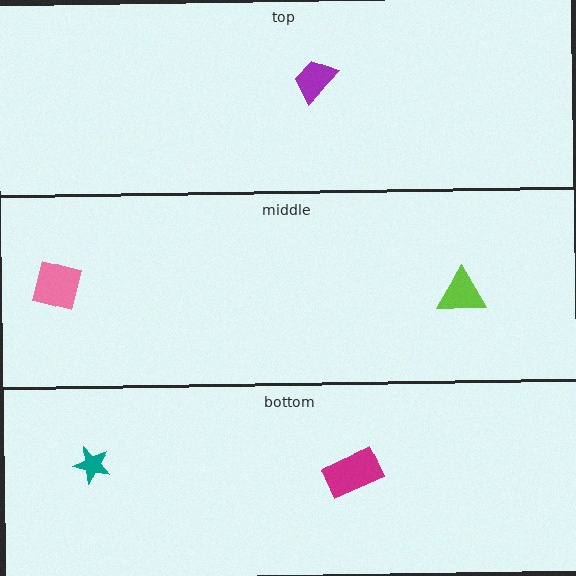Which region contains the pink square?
The middle region.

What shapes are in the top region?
The purple trapezoid.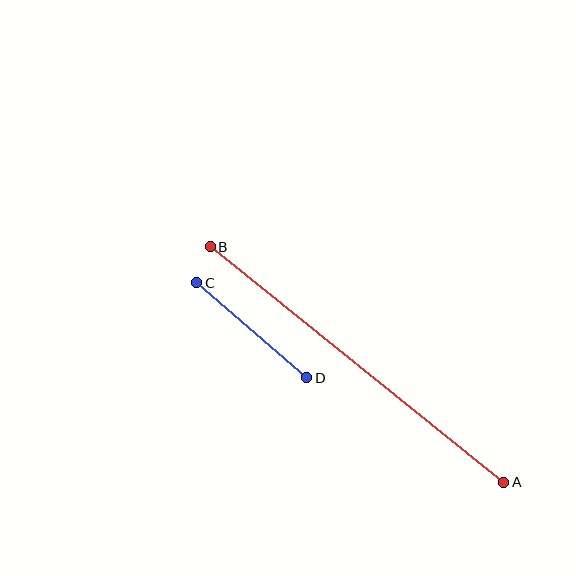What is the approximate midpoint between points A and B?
The midpoint is at approximately (357, 365) pixels.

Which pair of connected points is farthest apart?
Points A and B are farthest apart.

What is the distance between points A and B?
The distance is approximately 376 pixels.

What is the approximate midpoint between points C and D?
The midpoint is at approximately (252, 330) pixels.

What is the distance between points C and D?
The distance is approximately 145 pixels.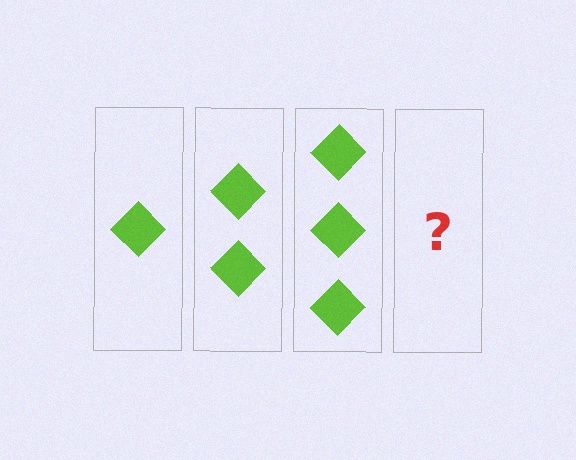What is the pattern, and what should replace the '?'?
The pattern is that each step adds one more diamond. The '?' should be 4 diamonds.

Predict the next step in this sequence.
The next step is 4 diamonds.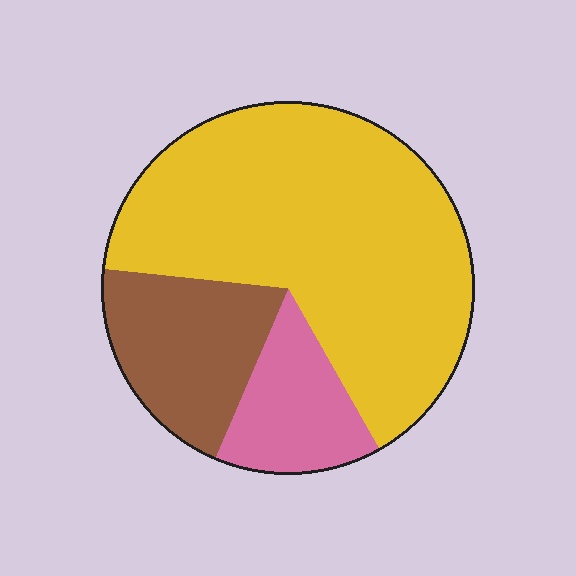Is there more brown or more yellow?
Yellow.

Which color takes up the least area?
Pink, at roughly 15%.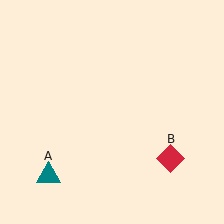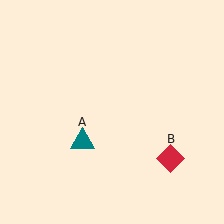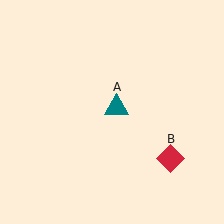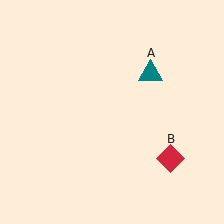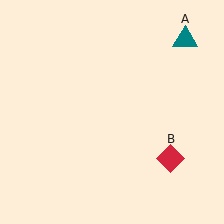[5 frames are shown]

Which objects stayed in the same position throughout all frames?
Red diamond (object B) remained stationary.